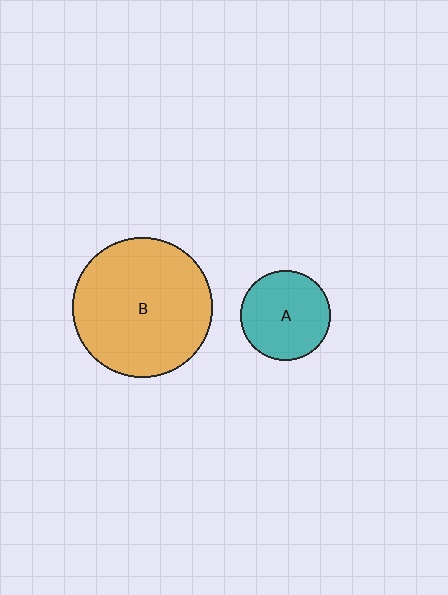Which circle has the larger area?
Circle B (orange).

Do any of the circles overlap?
No, none of the circles overlap.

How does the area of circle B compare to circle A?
Approximately 2.4 times.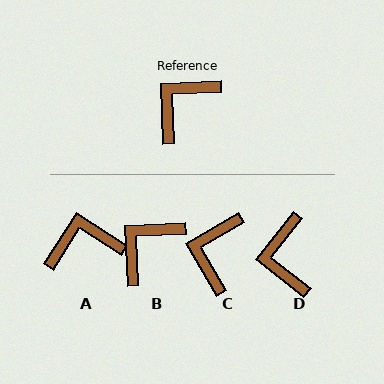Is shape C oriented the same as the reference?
No, it is off by about 27 degrees.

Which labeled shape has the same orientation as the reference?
B.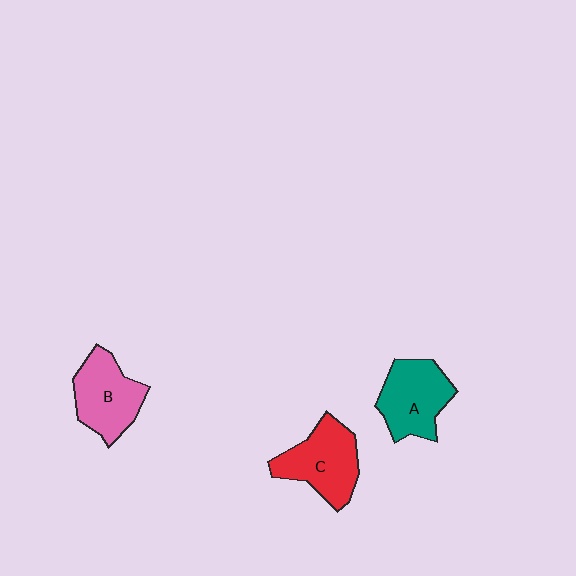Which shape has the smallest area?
Shape B (pink).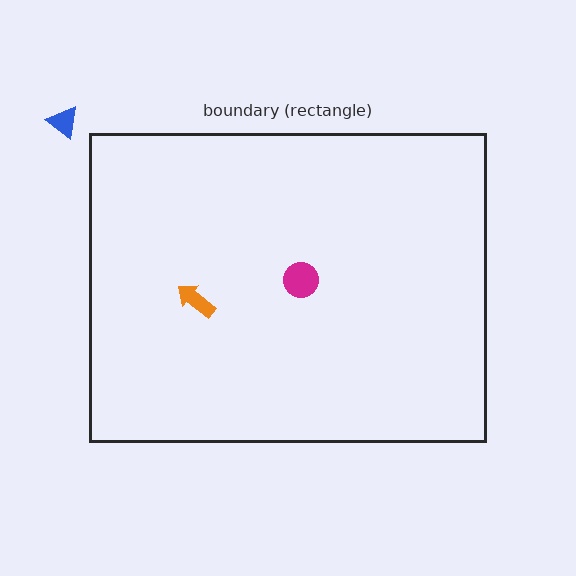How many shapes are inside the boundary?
2 inside, 1 outside.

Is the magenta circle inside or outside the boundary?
Inside.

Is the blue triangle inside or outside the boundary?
Outside.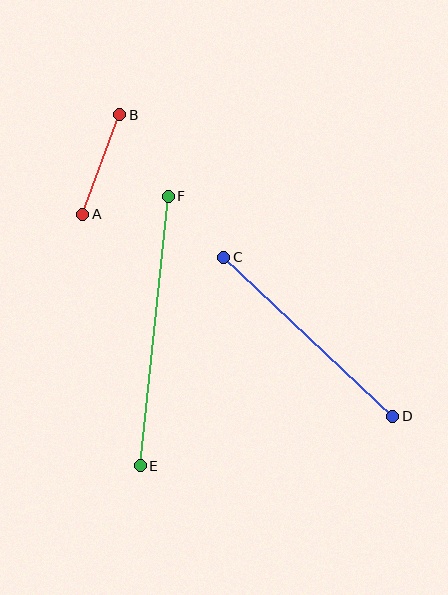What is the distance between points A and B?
The distance is approximately 106 pixels.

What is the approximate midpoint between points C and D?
The midpoint is at approximately (308, 337) pixels.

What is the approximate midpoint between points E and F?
The midpoint is at approximately (154, 331) pixels.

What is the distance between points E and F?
The distance is approximately 271 pixels.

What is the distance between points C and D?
The distance is approximately 232 pixels.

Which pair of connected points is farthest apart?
Points E and F are farthest apart.